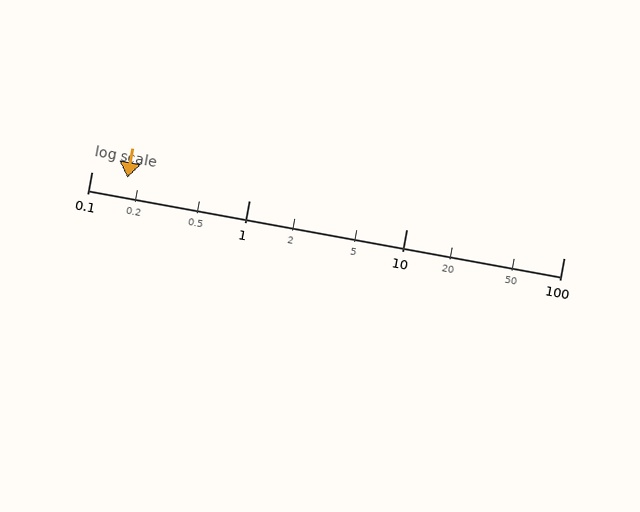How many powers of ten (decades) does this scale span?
The scale spans 3 decades, from 0.1 to 100.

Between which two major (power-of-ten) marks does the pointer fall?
The pointer is between 0.1 and 1.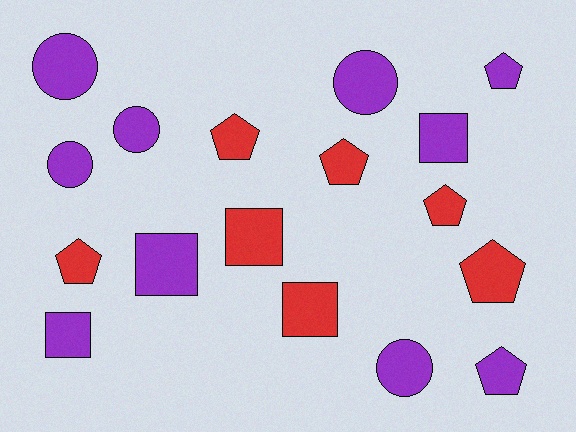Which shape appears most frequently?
Pentagon, with 7 objects.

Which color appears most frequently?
Purple, with 10 objects.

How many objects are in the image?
There are 17 objects.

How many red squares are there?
There are 2 red squares.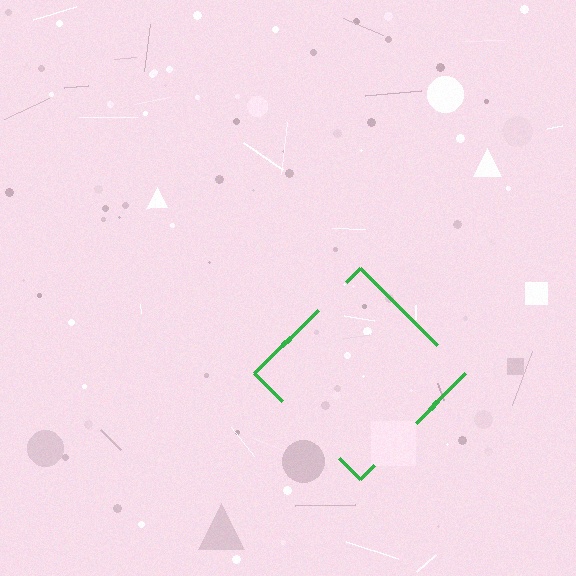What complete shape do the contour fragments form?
The contour fragments form a diamond.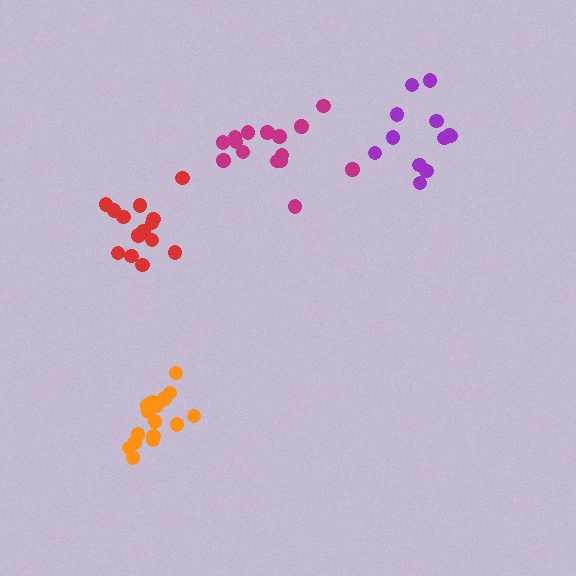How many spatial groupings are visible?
There are 4 spatial groupings.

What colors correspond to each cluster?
The clusters are colored: purple, red, orange, magenta.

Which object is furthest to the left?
The red cluster is leftmost.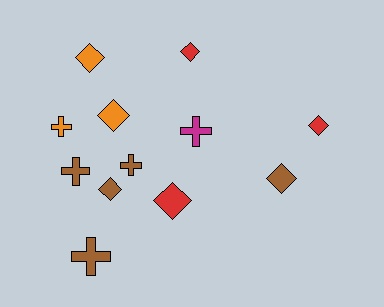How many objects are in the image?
There are 12 objects.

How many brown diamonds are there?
There are 2 brown diamonds.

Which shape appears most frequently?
Diamond, with 7 objects.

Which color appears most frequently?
Brown, with 5 objects.